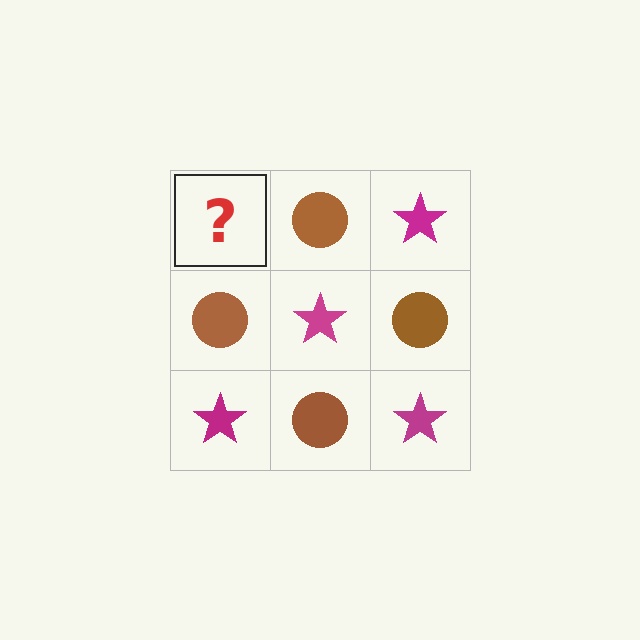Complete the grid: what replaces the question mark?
The question mark should be replaced with a magenta star.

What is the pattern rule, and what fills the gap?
The rule is that it alternates magenta star and brown circle in a checkerboard pattern. The gap should be filled with a magenta star.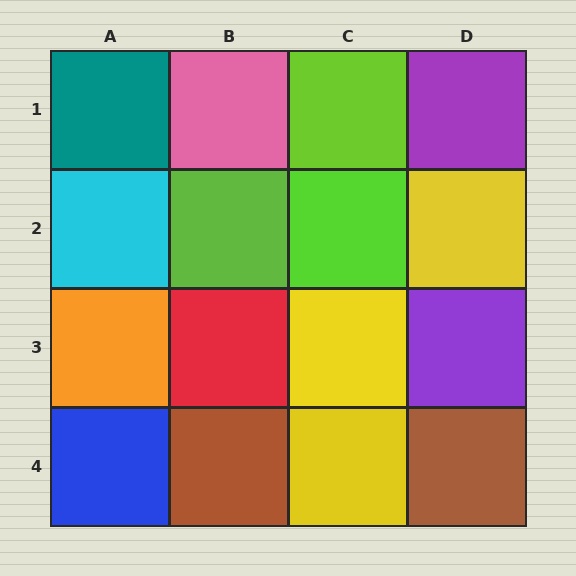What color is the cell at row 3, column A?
Orange.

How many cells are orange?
1 cell is orange.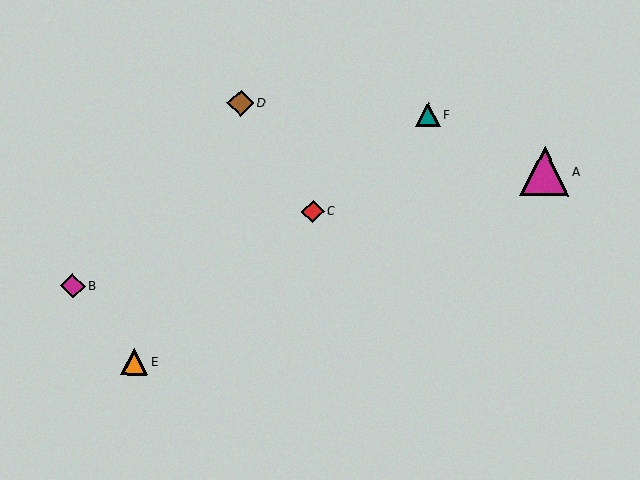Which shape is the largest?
The magenta triangle (labeled A) is the largest.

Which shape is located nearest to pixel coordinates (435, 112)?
The teal triangle (labeled F) at (428, 114) is nearest to that location.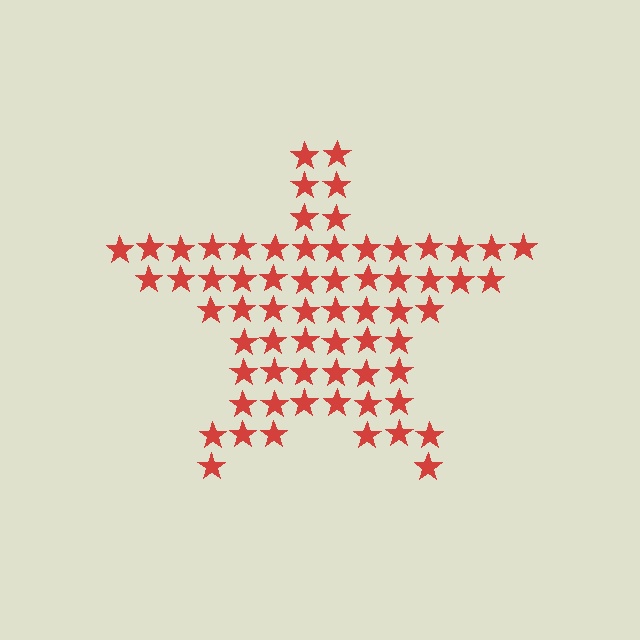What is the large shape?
The large shape is a star.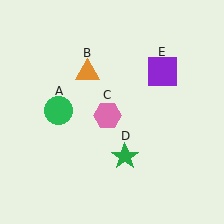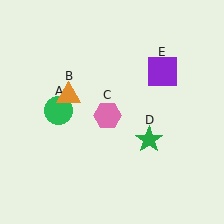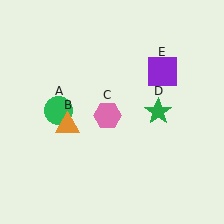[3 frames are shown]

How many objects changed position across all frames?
2 objects changed position: orange triangle (object B), green star (object D).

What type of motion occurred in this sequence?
The orange triangle (object B), green star (object D) rotated counterclockwise around the center of the scene.